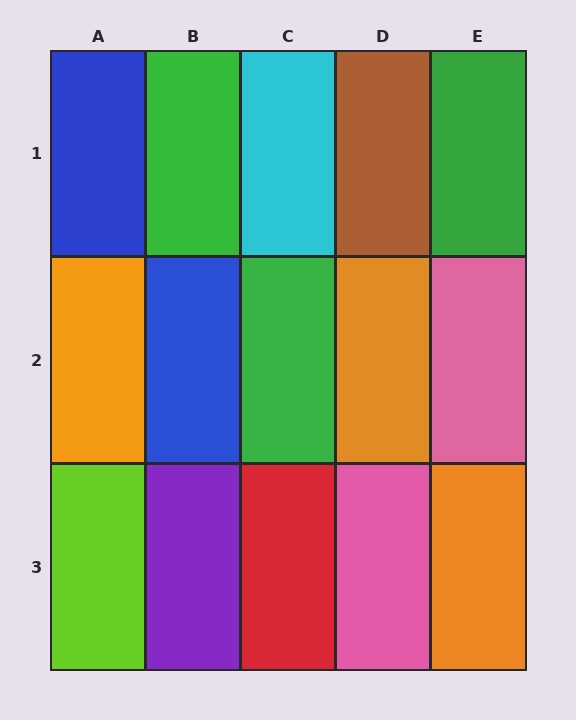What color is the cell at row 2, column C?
Green.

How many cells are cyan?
1 cell is cyan.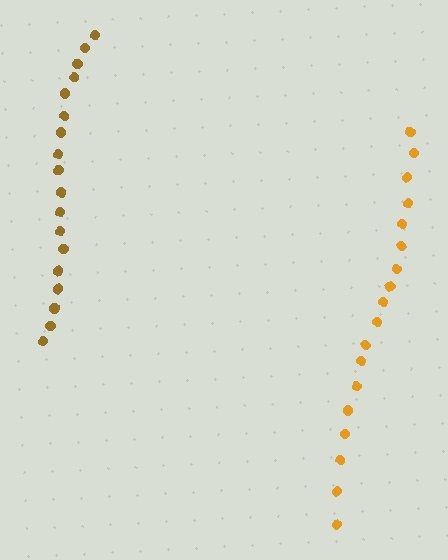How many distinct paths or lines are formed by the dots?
There are 2 distinct paths.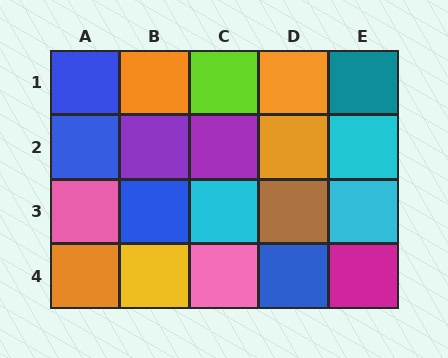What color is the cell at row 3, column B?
Blue.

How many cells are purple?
2 cells are purple.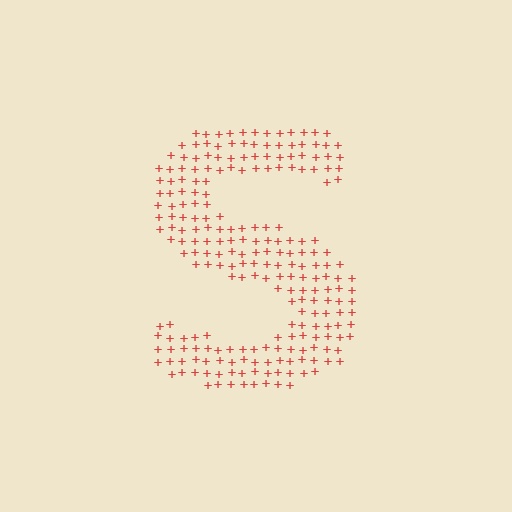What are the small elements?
The small elements are plus signs.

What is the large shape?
The large shape is the letter S.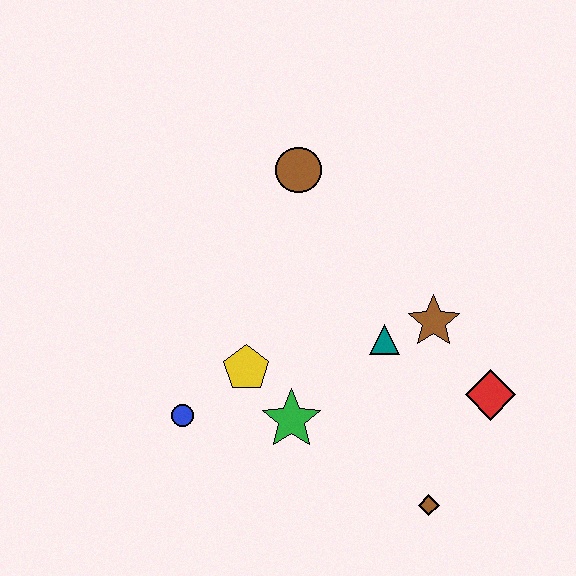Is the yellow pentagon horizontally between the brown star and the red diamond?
No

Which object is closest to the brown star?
The teal triangle is closest to the brown star.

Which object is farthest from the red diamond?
The blue circle is farthest from the red diamond.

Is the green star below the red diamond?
Yes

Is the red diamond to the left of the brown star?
No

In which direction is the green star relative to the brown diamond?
The green star is to the left of the brown diamond.